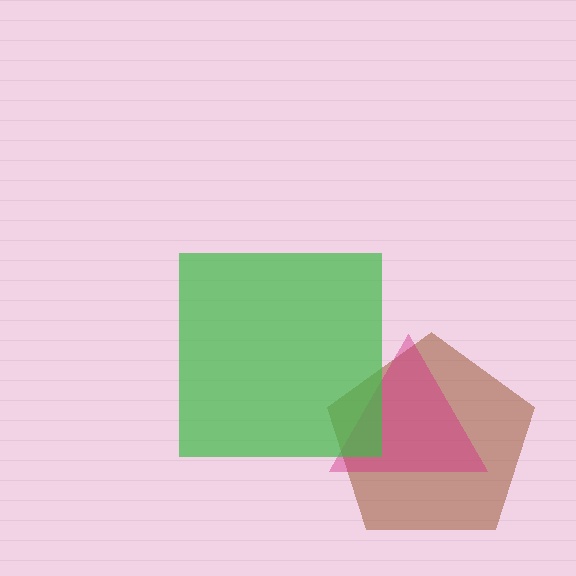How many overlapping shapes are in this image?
There are 3 overlapping shapes in the image.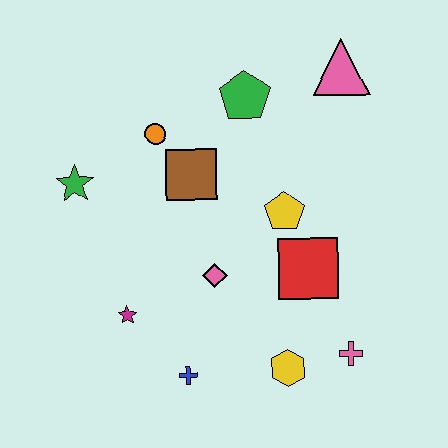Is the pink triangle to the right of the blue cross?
Yes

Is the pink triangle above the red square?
Yes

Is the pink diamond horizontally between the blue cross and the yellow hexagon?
Yes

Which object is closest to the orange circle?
The brown square is closest to the orange circle.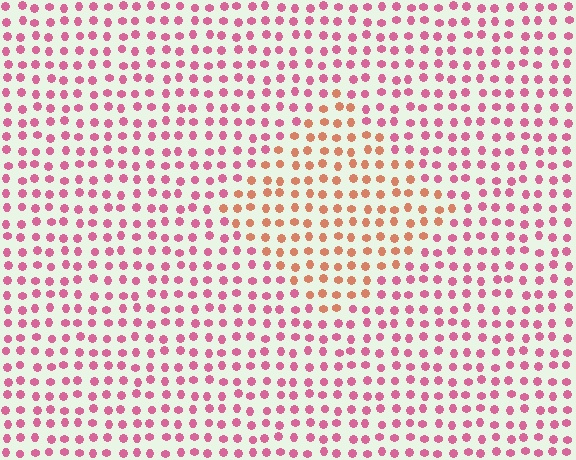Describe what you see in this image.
The image is filled with small pink elements in a uniform arrangement. A diamond-shaped region is visible where the elements are tinted to a slightly different hue, forming a subtle color boundary.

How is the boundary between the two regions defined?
The boundary is defined purely by a slight shift in hue (about 42 degrees). Spacing, size, and orientation are identical on both sides.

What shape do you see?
I see a diamond.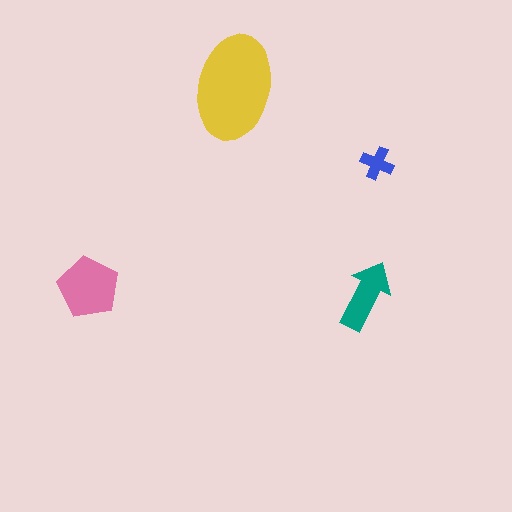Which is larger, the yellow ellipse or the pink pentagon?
The yellow ellipse.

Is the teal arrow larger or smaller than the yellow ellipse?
Smaller.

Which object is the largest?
The yellow ellipse.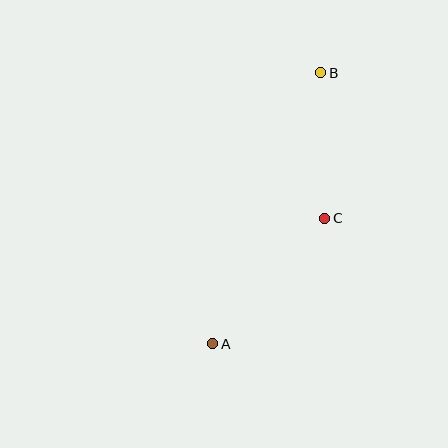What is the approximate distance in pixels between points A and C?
The distance between A and C is approximately 168 pixels.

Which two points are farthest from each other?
Points A and B are farthest from each other.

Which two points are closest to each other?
Points B and C are closest to each other.